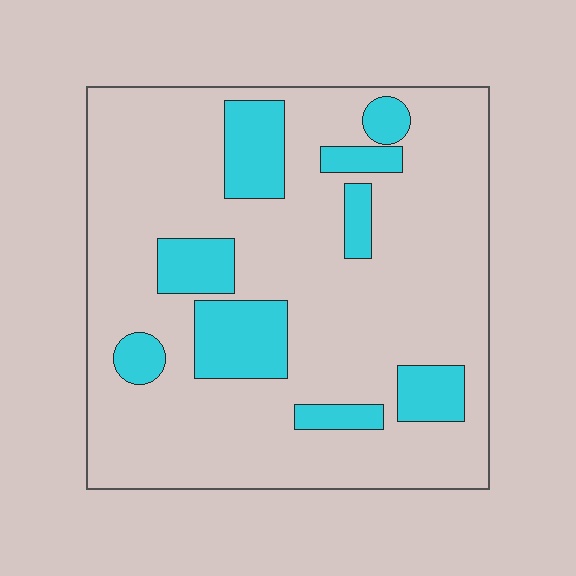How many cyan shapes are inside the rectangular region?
9.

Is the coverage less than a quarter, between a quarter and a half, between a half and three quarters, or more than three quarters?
Less than a quarter.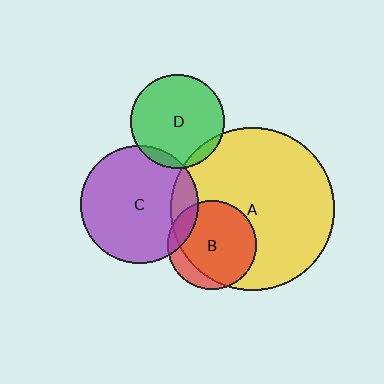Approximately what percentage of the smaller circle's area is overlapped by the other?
Approximately 15%.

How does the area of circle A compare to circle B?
Approximately 3.3 times.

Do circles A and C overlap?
Yes.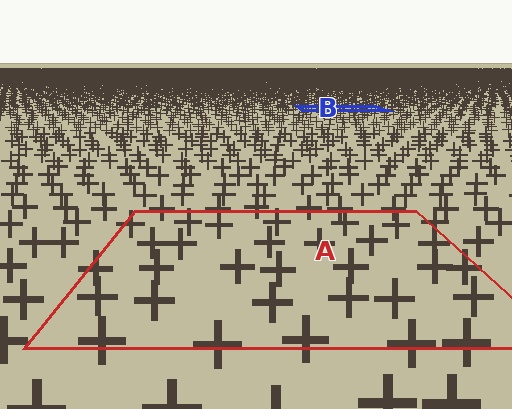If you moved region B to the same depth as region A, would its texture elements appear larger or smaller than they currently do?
They would appear larger. At a closer depth, the same texture elements are projected at a bigger on-screen size.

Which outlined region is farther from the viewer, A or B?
Region B is farther from the viewer — the texture elements inside it appear smaller and more densely packed.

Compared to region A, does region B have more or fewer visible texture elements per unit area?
Region B has more texture elements per unit area — they are packed more densely because it is farther away.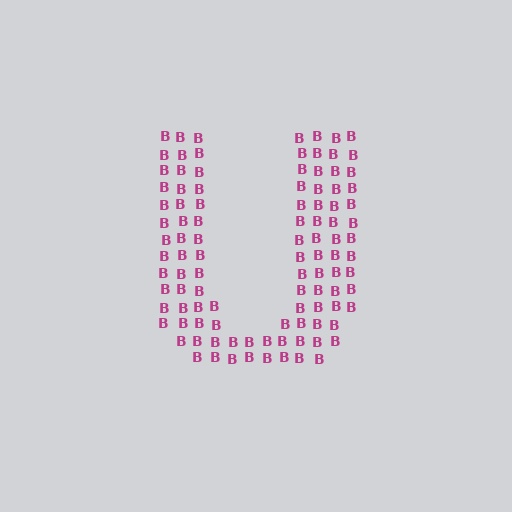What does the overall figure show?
The overall figure shows the letter U.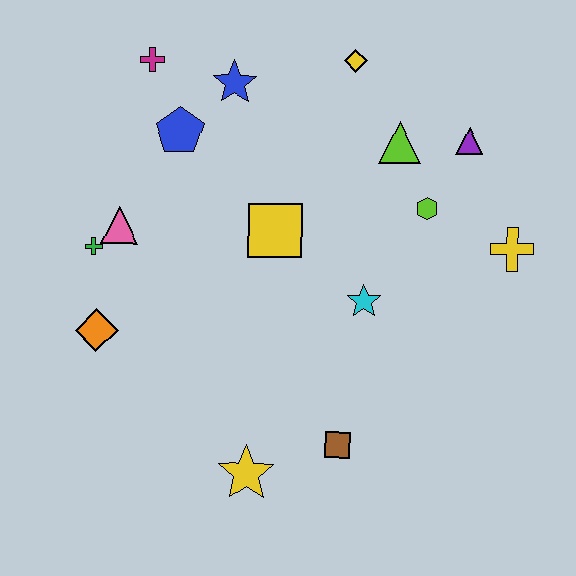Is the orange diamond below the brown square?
No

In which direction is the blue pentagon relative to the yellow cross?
The blue pentagon is to the left of the yellow cross.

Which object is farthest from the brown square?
The magenta cross is farthest from the brown square.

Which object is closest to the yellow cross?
The lime hexagon is closest to the yellow cross.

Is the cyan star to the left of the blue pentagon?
No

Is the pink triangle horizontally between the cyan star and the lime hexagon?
No